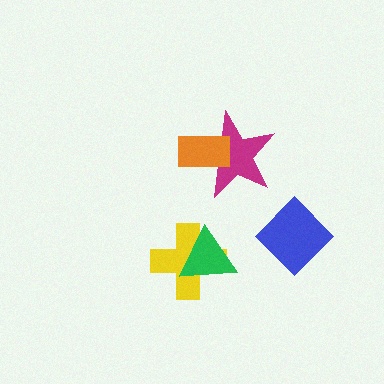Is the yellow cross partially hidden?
Yes, it is partially covered by another shape.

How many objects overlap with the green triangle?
1 object overlaps with the green triangle.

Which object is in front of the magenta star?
The orange rectangle is in front of the magenta star.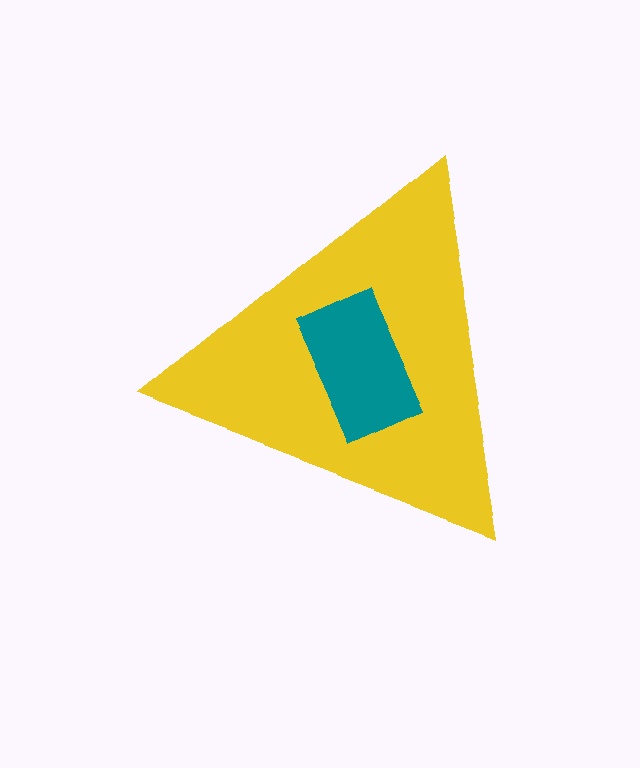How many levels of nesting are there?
2.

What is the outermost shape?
The yellow triangle.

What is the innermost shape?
The teal rectangle.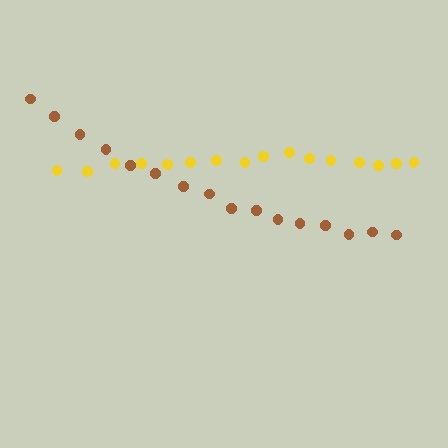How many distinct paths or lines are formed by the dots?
There are 2 distinct paths.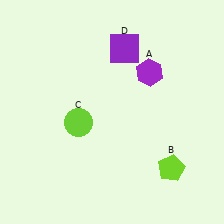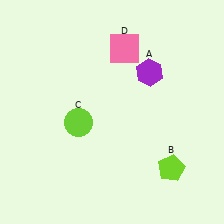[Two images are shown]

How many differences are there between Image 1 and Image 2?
There is 1 difference between the two images.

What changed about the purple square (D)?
In Image 1, D is purple. In Image 2, it changed to pink.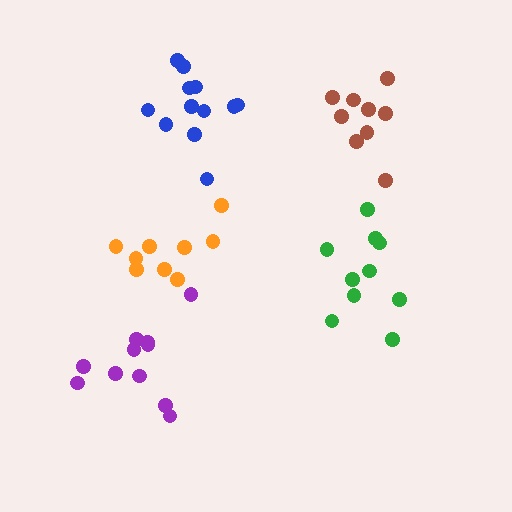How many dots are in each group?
Group 1: 10 dots, Group 2: 9 dots, Group 3: 12 dots, Group 4: 9 dots, Group 5: 11 dots (51 total).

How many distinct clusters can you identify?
There are 5 distinct clusters.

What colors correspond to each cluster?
The clusters are colored: green, brown, blue, orange, purple.